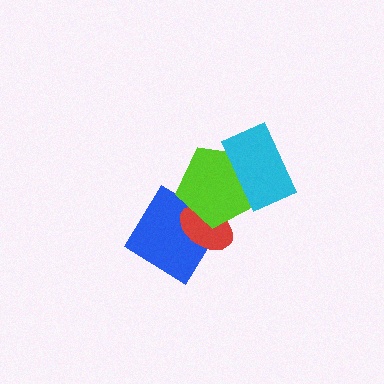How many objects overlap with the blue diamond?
2 objects overlap with the blue diamond.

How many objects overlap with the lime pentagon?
3 objects overlap with the lime pentagon.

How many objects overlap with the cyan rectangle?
1 object overlaps with the cyan rectangle.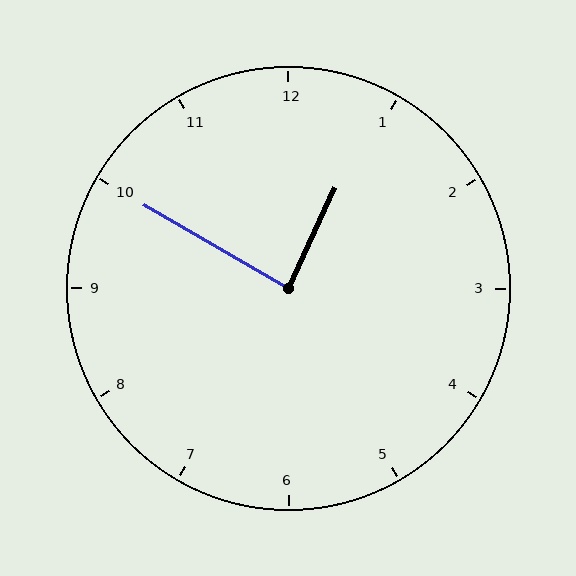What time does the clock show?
12:50.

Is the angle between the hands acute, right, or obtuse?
It is right.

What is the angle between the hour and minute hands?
Approximately 85 degrees.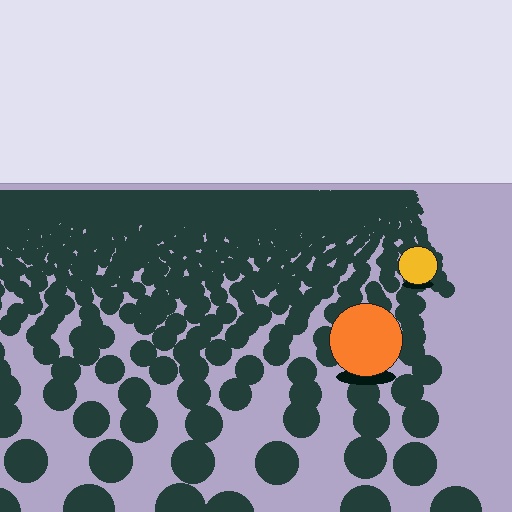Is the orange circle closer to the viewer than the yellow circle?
Yes. The orange circle is closer — you can tell from the texture gradient: the ground texture is coarser near it.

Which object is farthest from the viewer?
The yellow circle is farthest from the viewer. It appears smaller and the ground texture around it is denser.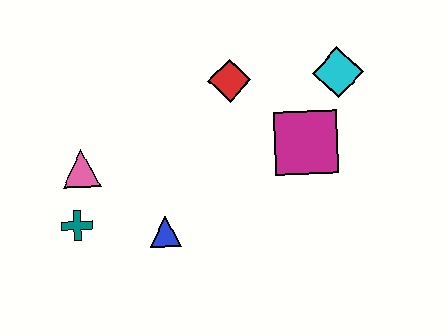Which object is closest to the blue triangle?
The teal cross is closest to the blue triangle.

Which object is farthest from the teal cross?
The cyan diamond is farthest from the teal cross.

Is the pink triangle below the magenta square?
Yes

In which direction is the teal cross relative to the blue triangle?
The teal cross is to the left of the blue triangle.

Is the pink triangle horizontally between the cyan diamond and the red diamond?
No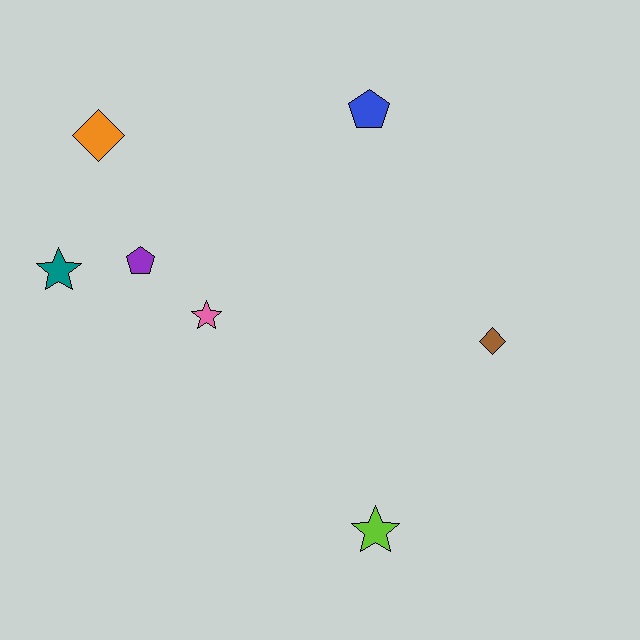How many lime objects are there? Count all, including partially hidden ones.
There is 1 lime object.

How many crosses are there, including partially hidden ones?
There are no crosses.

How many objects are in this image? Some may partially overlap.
There are 7 objects.